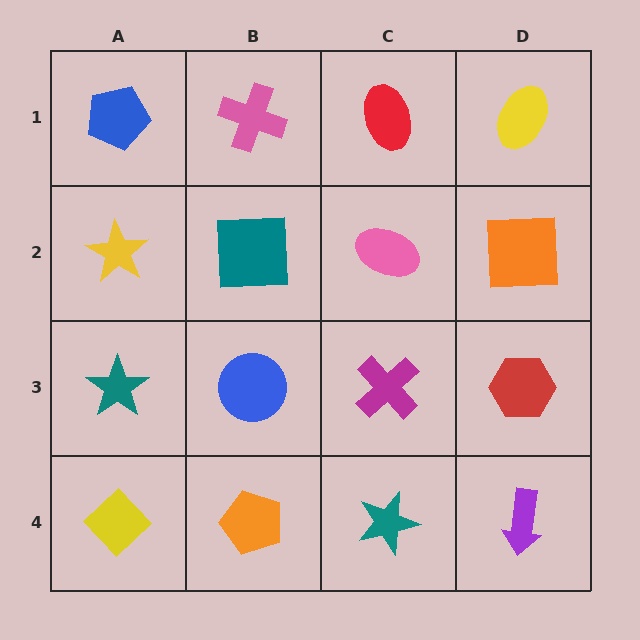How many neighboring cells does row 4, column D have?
2.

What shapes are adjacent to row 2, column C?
A red ellipse (row 1, column C), a magenta cross (row 3, column C), a teal square (row 2, column B), an orange square (row 2, column D).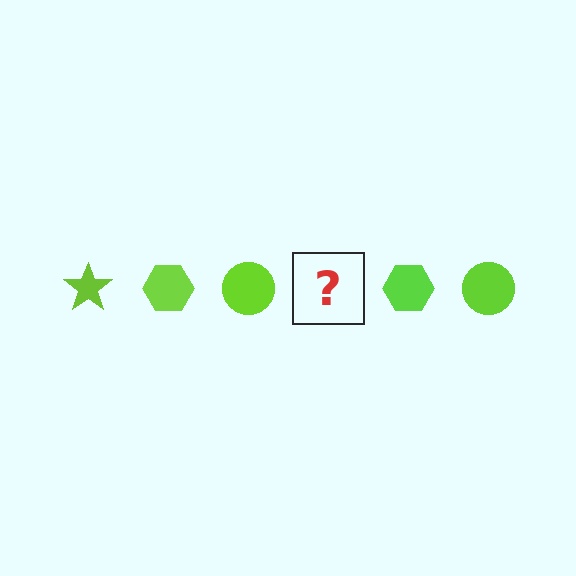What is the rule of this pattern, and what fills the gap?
The rule is that the pattern cycles through star, hexagon, circle shapes in lime. The gap should be filled with a lime star.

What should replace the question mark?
The question mark should be replaced with a lime star.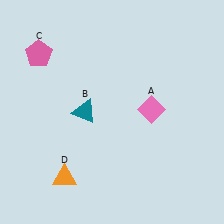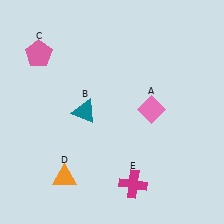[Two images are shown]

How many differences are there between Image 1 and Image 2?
There is 1 difference between the two images.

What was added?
A magenta cross (E) was added in Image 2.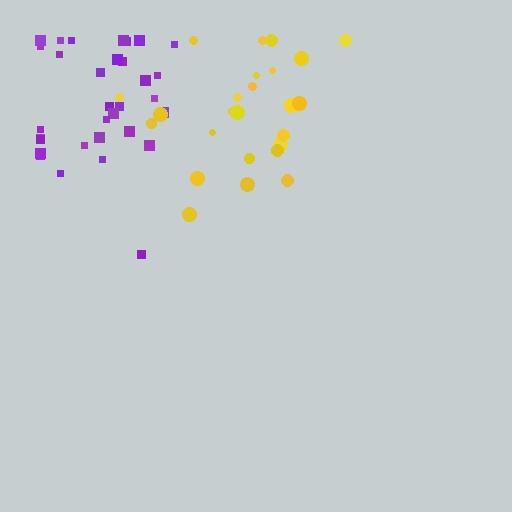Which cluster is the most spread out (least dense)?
Yellow.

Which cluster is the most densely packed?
Purple.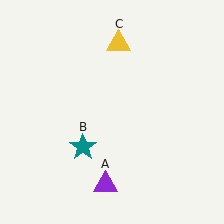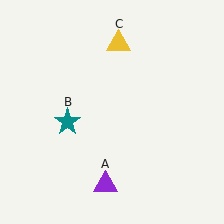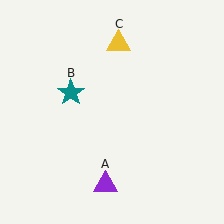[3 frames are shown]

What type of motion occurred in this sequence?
The teal star (object B) rotated clockwise around the center of the scene.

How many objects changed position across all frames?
1 object changed position: teal star (object B).